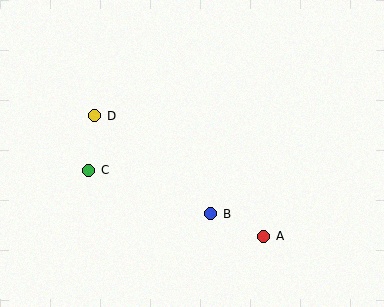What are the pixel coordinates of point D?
Point D is at (95, 116).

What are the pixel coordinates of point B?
Point B is at (211, 214).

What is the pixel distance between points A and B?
The distance between A and B is 58 pixels.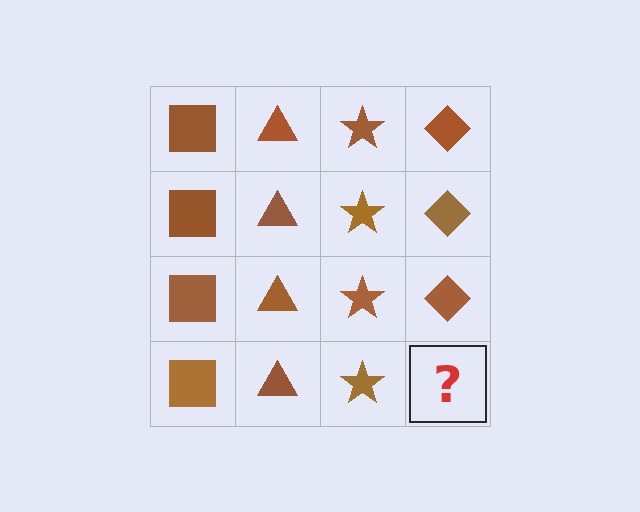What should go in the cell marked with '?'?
The missing cell should contain a brown diamond.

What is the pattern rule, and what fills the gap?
The rule is that each column has a consistent shape. The gap should be filled with a brown diamond.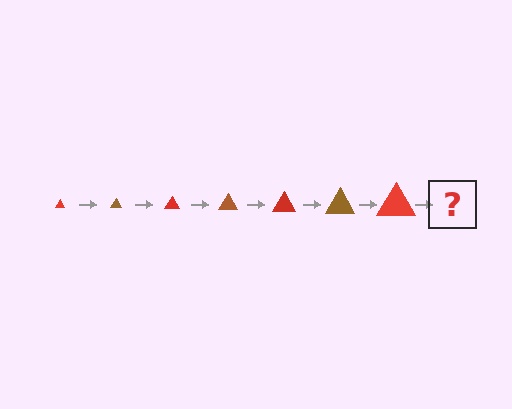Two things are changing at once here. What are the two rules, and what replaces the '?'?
The two rules are that the triangle grows larger each step and the color cycles through red and brown. The '?' should be a brown triangle, larger than the previous one.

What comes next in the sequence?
The next element should be a brown triangle, larger than the previous one.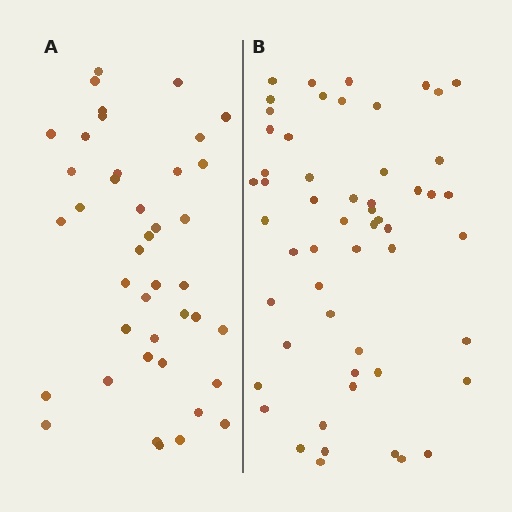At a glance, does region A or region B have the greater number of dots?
Region B (the right region) has more dots.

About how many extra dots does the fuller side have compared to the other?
Region B has approximately 15 more dots than region A.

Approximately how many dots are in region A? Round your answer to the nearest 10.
About 40 dots. (The exact count is 41, which rounds to 40.)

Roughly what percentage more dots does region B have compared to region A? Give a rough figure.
About 35% more.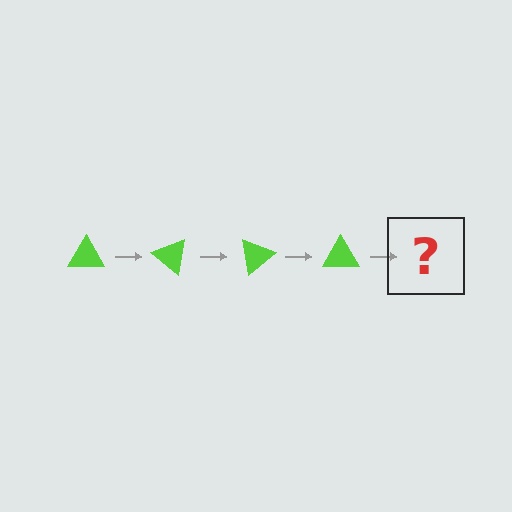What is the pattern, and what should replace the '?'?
The pattern is that the triangle rotates 40 degrees each step. The '?' should be a lime triangle rotated 160 degrees.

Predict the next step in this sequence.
The next step is a lime triangle rotated 160 degrees.